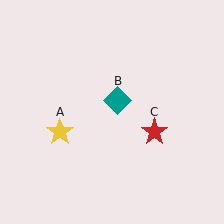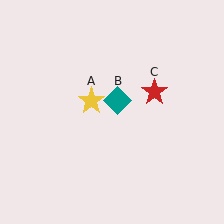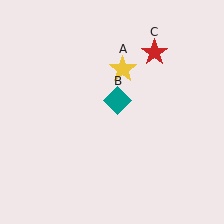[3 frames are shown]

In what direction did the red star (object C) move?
The red star (object C) moved up.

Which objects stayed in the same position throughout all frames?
Teal diamond (object B) remained stationary.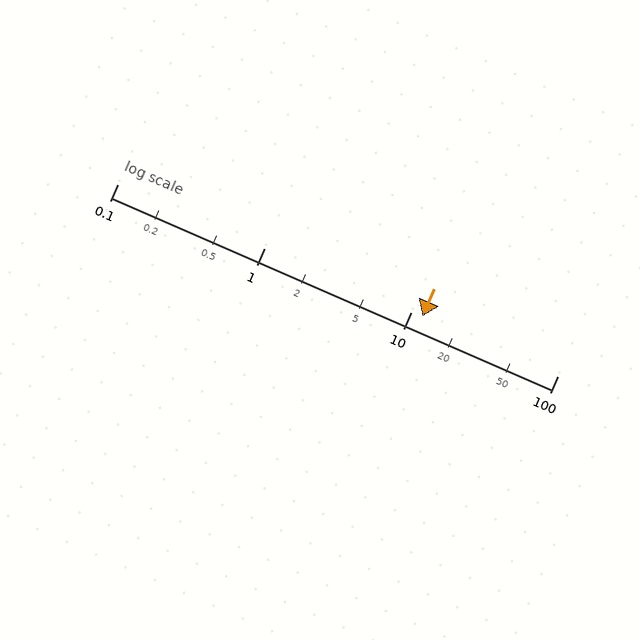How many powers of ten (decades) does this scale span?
The scale spans 3 decades, from 0.1 to 100.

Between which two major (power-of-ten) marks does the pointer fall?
The pointer is between 10 and 100.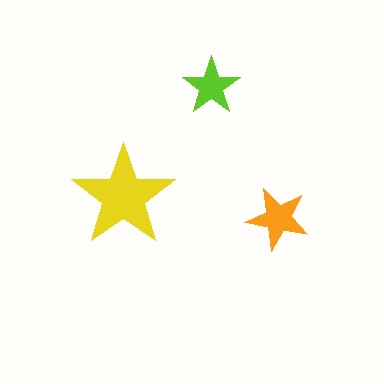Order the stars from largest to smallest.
the yellow one, the orange one, the lime one.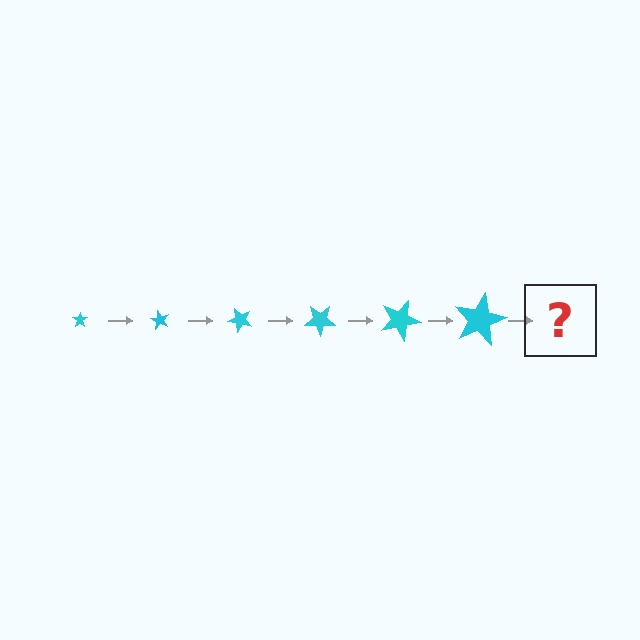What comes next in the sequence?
The next element should be a star, larger than the previous one and rotated 360 degrees from the start.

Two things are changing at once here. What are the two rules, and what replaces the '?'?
The two rules are that the star grows larger each step and it rotates 60 degrees each step. The '?' should be a star, larger than the previous one and rotated 360 degrees from the start.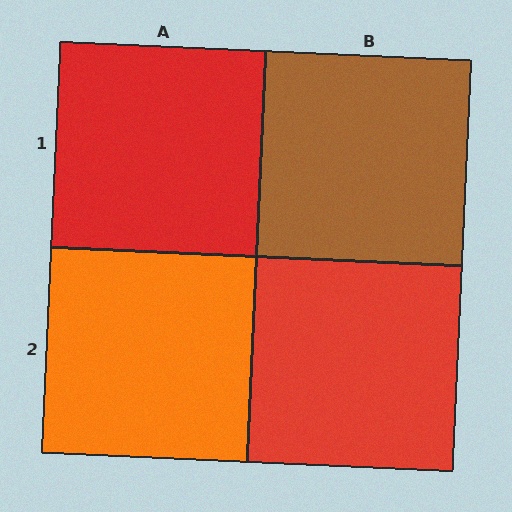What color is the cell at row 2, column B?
Red.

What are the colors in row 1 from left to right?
Red, brown.